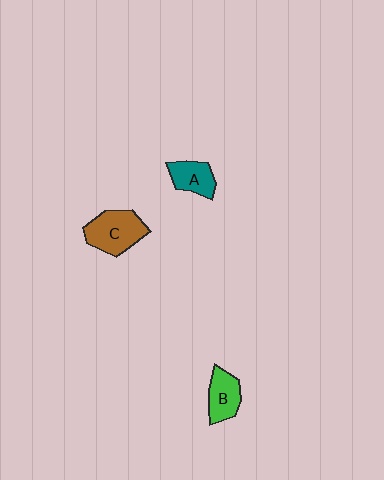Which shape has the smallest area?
Shape A (teal).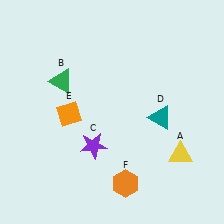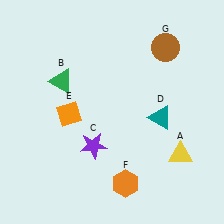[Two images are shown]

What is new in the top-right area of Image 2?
A brown circle (G) was added in the top-right area of Image 2.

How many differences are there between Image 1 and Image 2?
There is 1 difference between the two images.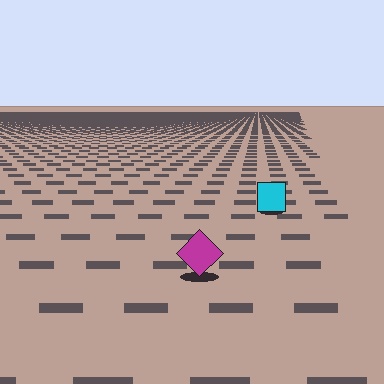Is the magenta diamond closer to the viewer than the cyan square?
Yes. The magenta diamond is closer — you can tell from the texture gradient: the ground texture is coarser near it.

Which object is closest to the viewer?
The magenta diamond is closest. The texture marks near it are larger and more spread out.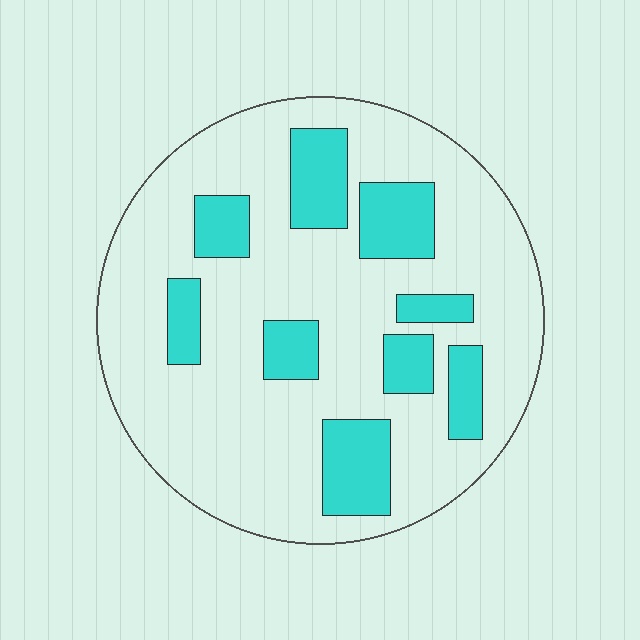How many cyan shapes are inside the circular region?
9.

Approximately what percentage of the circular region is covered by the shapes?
Approximately 25%.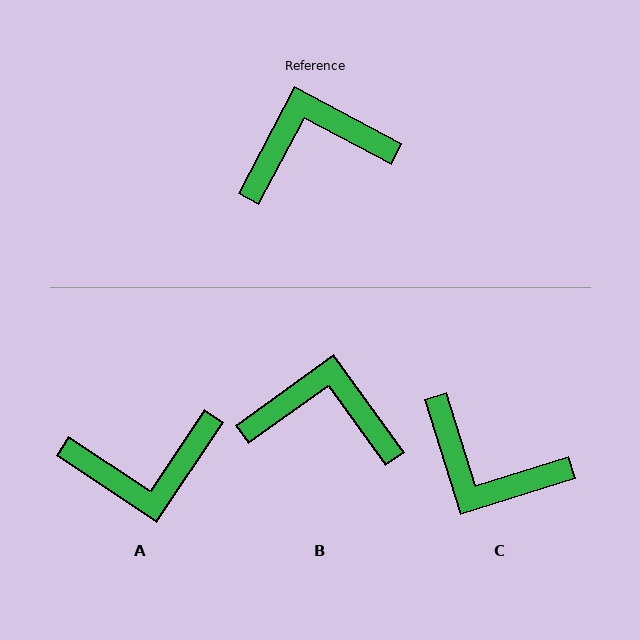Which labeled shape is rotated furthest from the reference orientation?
A, about 174 degrees away.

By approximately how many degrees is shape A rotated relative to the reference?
Approximately 174 degrees counter-clockwise.